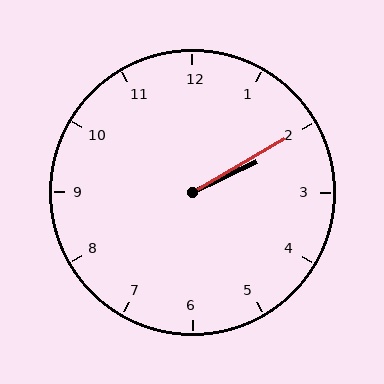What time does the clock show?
2:10.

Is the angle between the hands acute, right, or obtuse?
It is acute.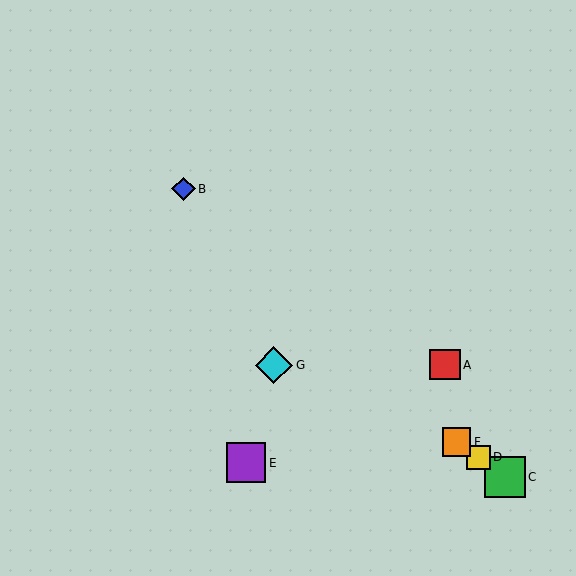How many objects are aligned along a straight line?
3 objects (C, D, F) are aligned along a straight line.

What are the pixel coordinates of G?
Object G is at (274, 365).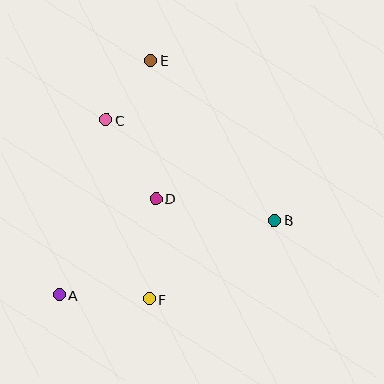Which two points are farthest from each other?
Points A and E are farthest from each other.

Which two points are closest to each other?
Points C and E are closest to each other.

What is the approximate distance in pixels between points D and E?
The distance between D and E is approximately 138 pixels.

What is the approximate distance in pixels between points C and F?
The distance between C and F is approximately 185 pixels.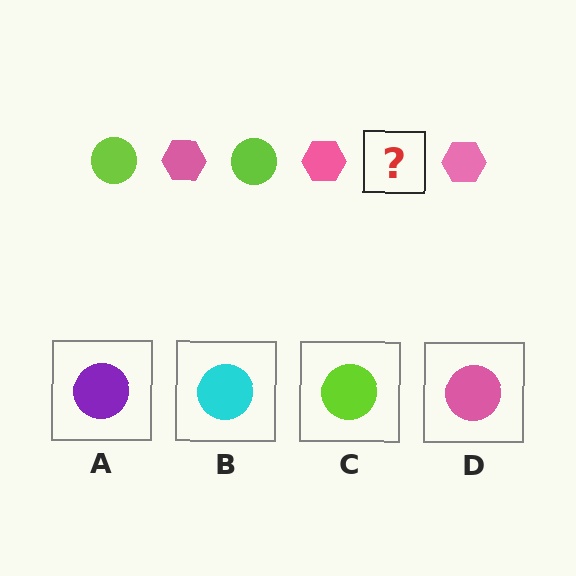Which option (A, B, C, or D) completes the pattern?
C.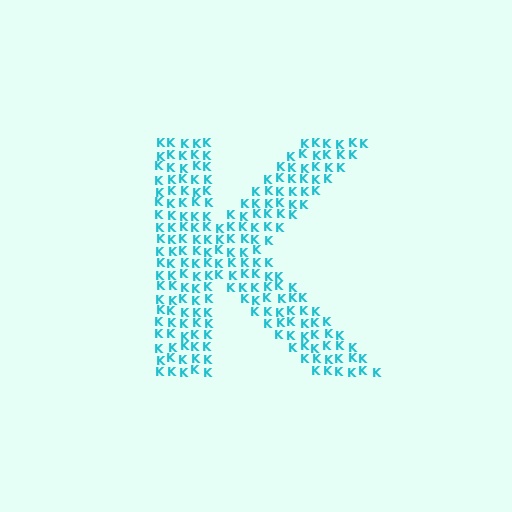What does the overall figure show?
The overall figure shows the letter K.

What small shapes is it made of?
It is made of small letter K's.